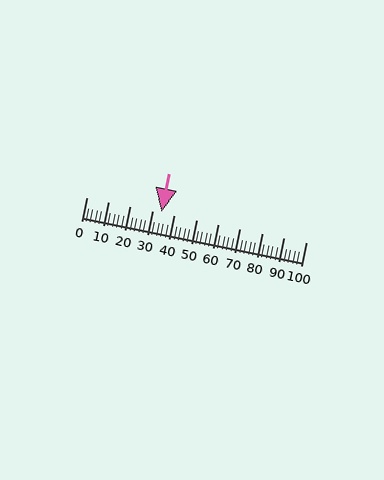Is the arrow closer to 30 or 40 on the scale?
The arrow is closer to 30.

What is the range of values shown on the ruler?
The ruler shows values from 0 to 100.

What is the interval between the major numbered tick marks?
The major tick marks are spaced 10 units apart.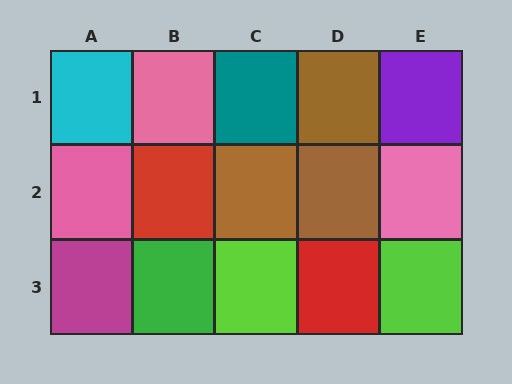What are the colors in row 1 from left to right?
Cyan, pink, teal, brown, purple.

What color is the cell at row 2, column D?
Brown.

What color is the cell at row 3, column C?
Lime.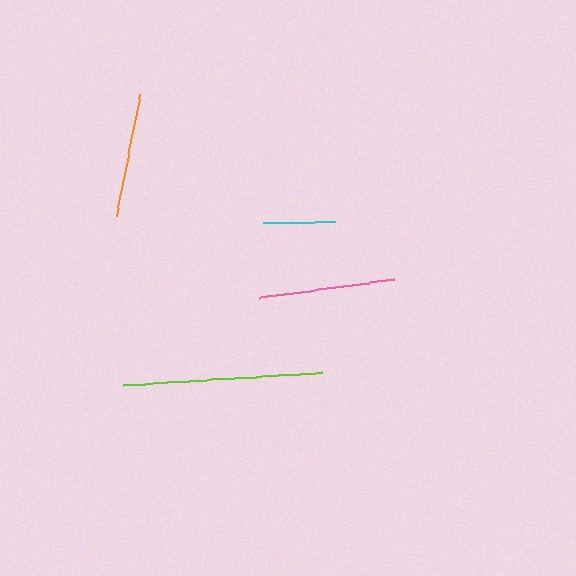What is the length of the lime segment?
The lime segment is approximately 199 pixels long.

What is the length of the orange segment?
The orange segment is approximately 125 pixels long.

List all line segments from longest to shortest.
From longest to shortest: lime, pink, orange, cyan.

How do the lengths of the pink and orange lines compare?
The pink and orange lines are approximately the same length.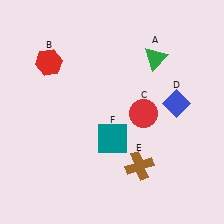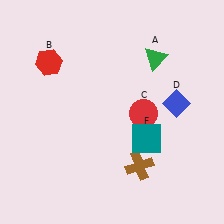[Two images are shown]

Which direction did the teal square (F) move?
The teal square (F) moved right.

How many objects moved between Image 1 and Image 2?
1 object moved between the two images.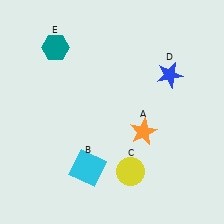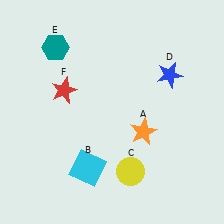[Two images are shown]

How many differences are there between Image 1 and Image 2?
There is 1 difference between the two images.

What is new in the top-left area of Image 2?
A red star (F) was added in the top-left area of Image 2.